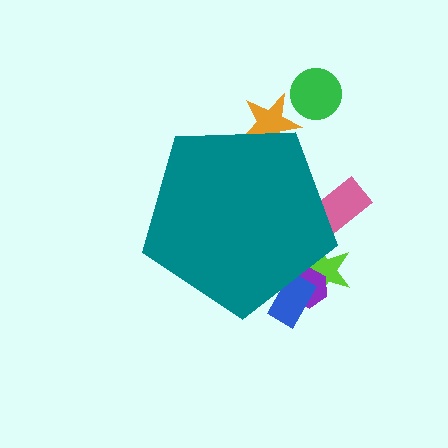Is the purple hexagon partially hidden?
Yes, the purple hexagon is partially hidden behind the teal pentagon.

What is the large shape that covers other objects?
A teal pentagon.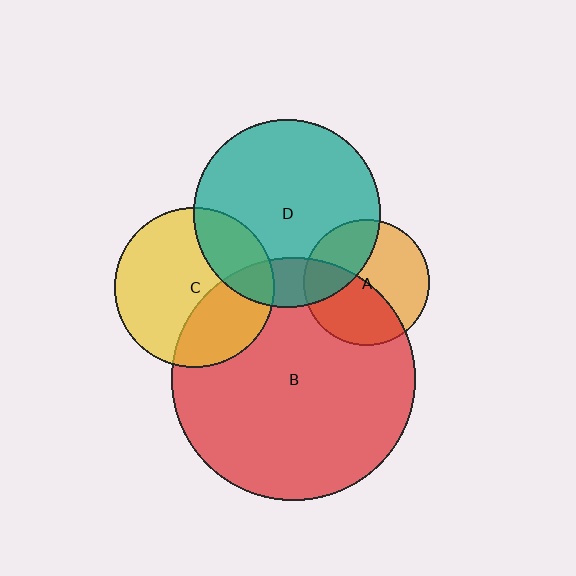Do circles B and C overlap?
Yes.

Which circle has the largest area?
Circle B (red).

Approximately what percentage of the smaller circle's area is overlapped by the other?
Approximately 35%.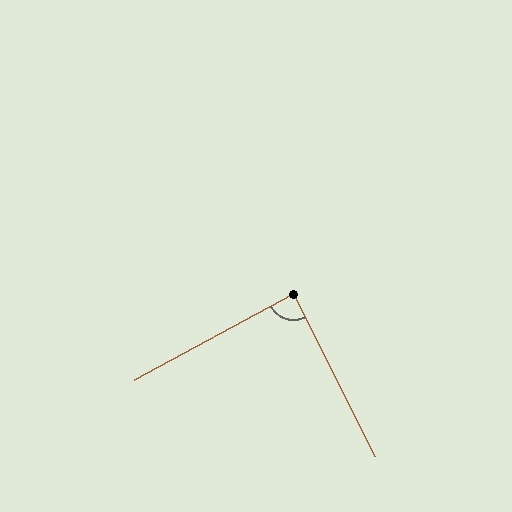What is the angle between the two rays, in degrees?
Approximately 88 degrees.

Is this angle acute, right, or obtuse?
It is approximately a right angle.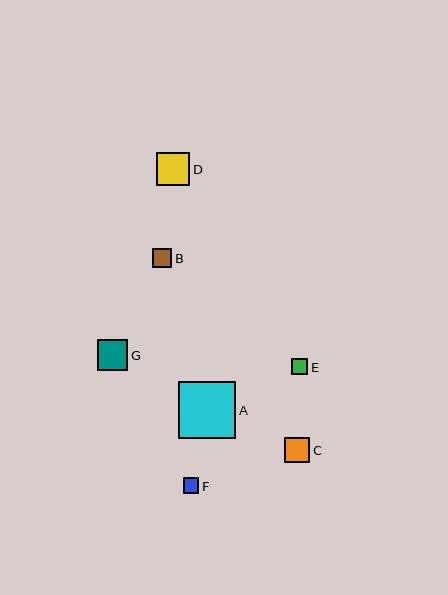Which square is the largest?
Square A is the largest with a size of approximately 57 pixels.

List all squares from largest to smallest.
From largest to smallest: A, D, G, C, B, E, F.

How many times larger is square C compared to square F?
Square C is approximately 1.6 times the size of square F.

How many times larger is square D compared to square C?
Square D is approximately 1.3 times the size of square C.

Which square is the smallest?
Square F is the smallest with a size of approximately 16 pixels.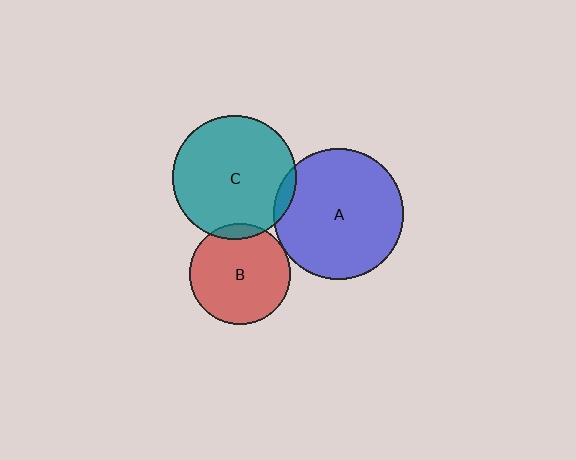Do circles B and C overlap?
Yes.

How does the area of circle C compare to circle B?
Approximately 1.5 times.